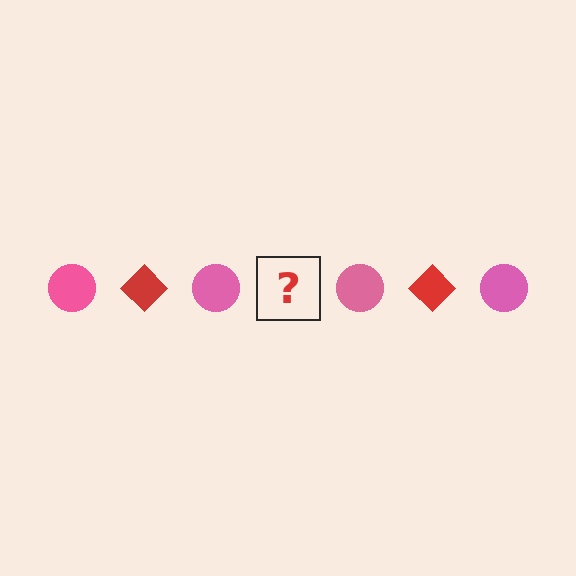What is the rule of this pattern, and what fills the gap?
The rule is that the pattern alternates between pink circle and red diamond. The gap should be filled with a red diamond.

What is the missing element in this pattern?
The missing element is a red diamond.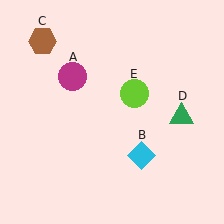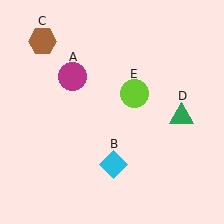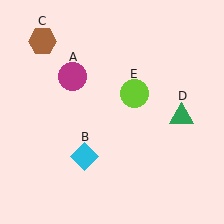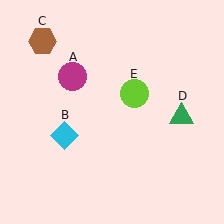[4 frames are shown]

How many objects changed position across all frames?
1 object changed position: cyan diamond (object B).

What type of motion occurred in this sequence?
The cyan diamond (object B) rotated clockwise around the center of the scene.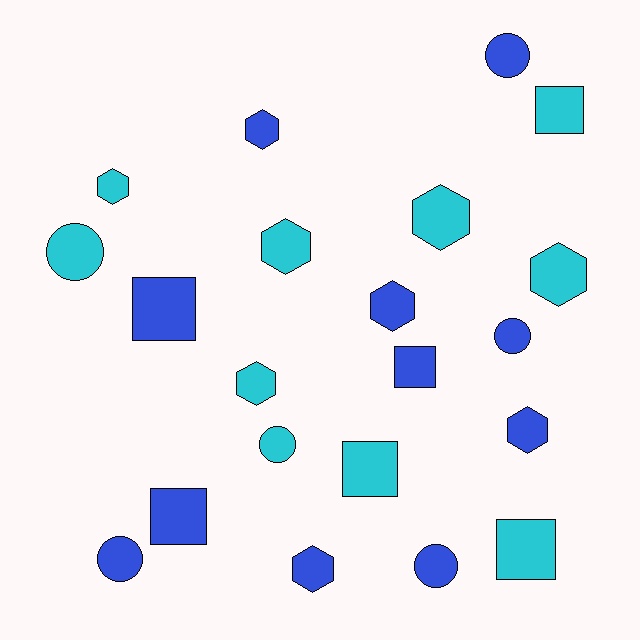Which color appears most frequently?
Blue, with 11 objects.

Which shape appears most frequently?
Hexagon, with 9 objects.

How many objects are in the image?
There are 21 objects.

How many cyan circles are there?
There are 2 cyan circles.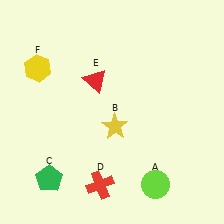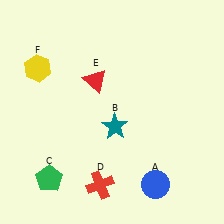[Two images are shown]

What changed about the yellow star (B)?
In Image 1, B is yellow. In Image 2, it changed to teal.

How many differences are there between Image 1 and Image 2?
There are 2 differences between the two images.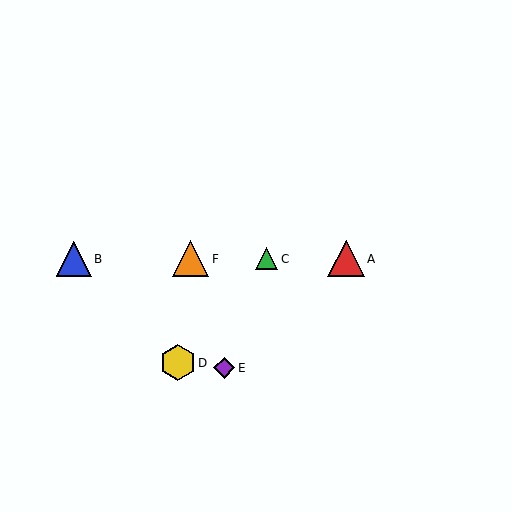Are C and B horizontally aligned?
Yes, both are at y≈259.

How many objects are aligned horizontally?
4 objects (A, B, C, F) are aligned horizontally.